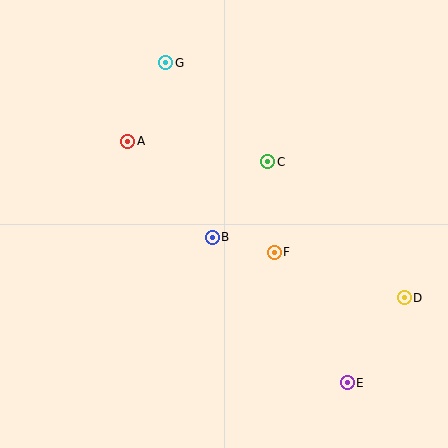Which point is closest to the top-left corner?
Point G is closest to the top-left corner.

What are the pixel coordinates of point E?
Point E is at (347, 383).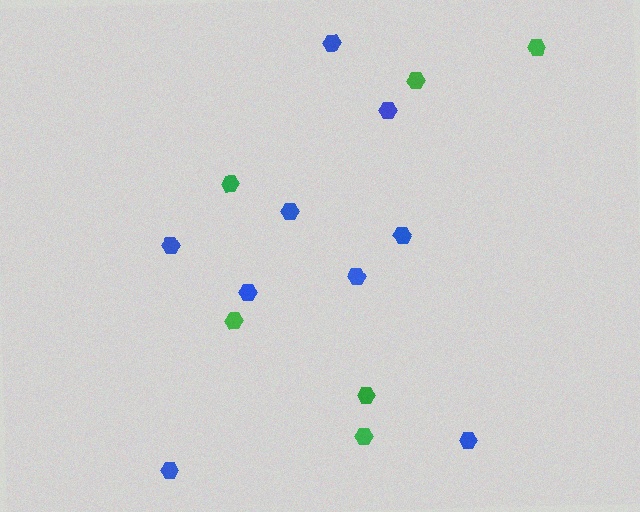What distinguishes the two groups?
There are 2 groups: one group of blue hexagons (9) and one group of green hexagons (6).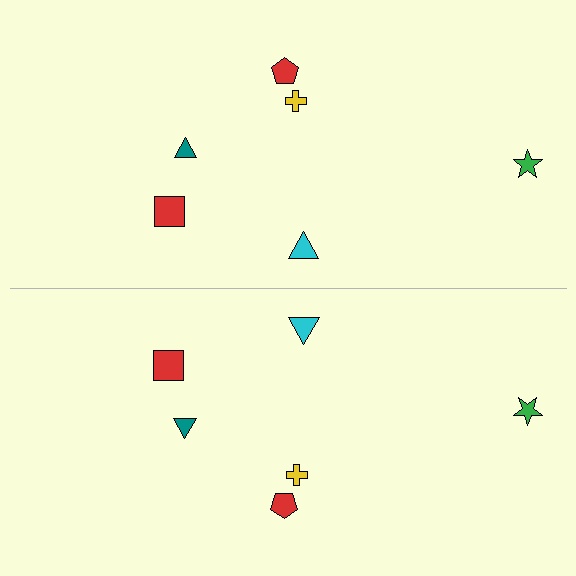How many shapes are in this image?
There are 12 shapes in this image.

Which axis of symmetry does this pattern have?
The pattern has a horizontal axis of symmetry running through the center of the image.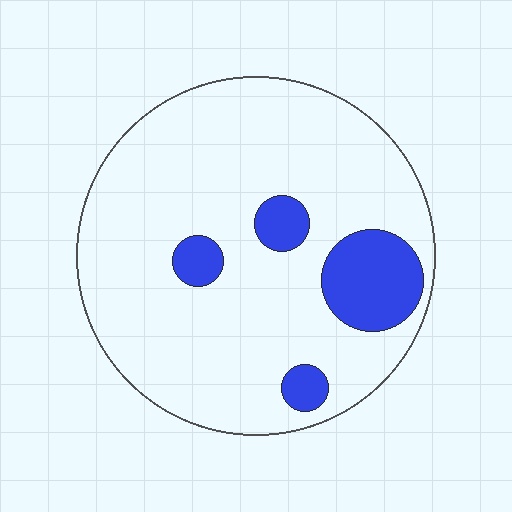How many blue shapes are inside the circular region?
4.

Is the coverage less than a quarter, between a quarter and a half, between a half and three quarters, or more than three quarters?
Less than a quarter.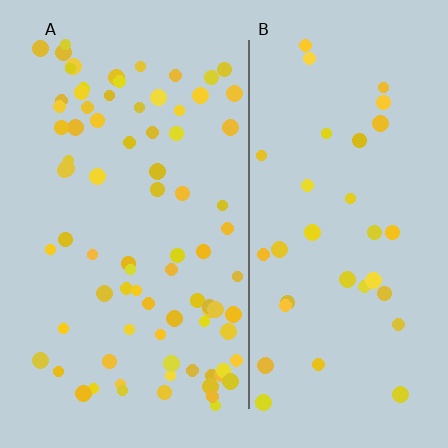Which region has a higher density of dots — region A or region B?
A (the left).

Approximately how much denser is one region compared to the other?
Approximately 2.4× — region A over region B.